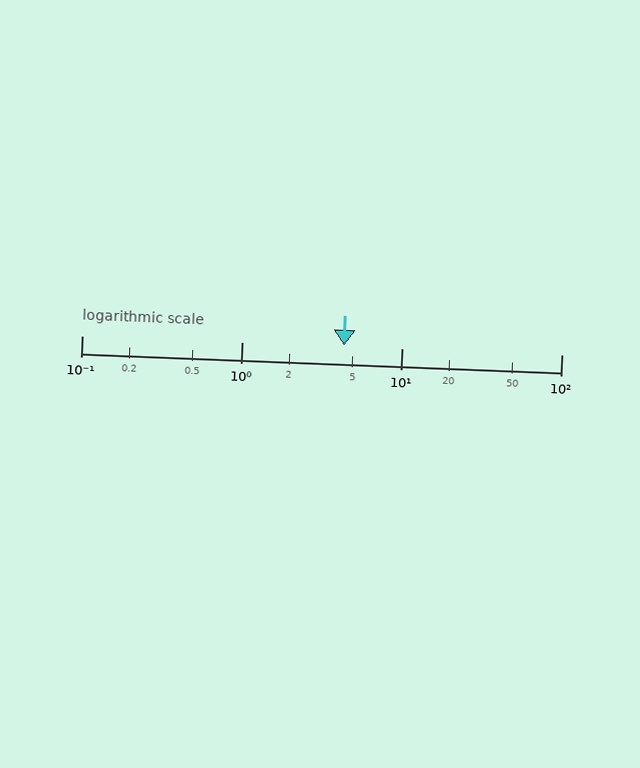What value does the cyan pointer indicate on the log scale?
The pointer indicates approximately 4.4.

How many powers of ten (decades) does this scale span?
The scale spans 3 decades, from 0.1 to 100.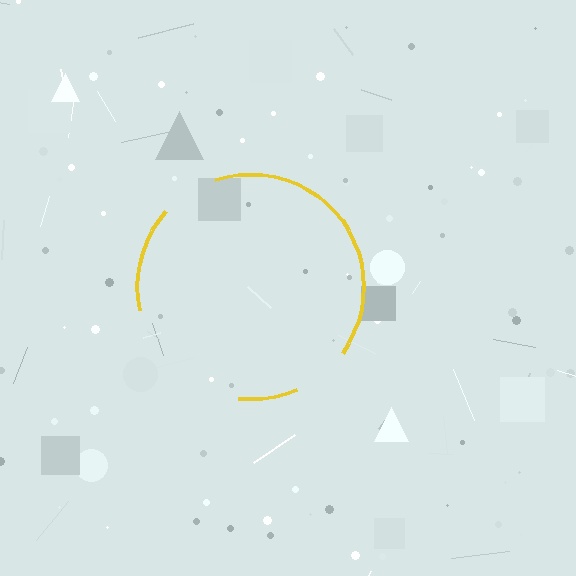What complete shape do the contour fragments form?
The contour fragments form a circle.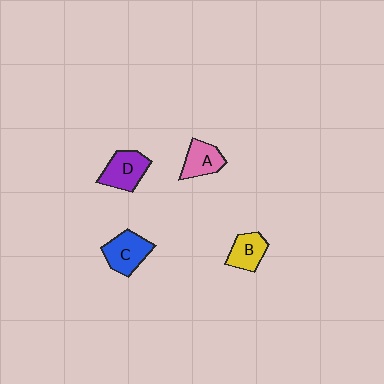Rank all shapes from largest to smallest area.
From largest to smallest: D (purple), C (blue), A (pink), B (yellow).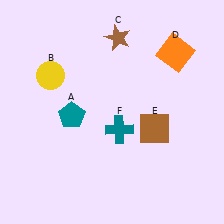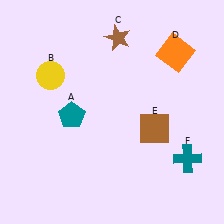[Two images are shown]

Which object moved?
The teal cross (F) moved right.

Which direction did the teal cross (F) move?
The teal cross (F) moved right.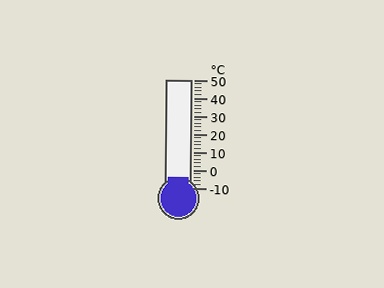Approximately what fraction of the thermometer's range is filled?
The thermometer is filled to approximately 10% of its range.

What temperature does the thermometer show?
The thermometer shows approximately -4°C.